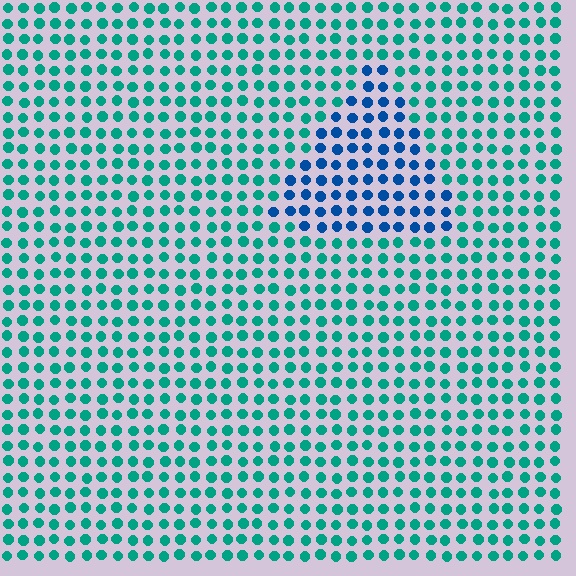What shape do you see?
I see a triangle.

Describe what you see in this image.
The image is filled with small teal elements in a uniform arrangement. A triangle-shaped region is visible where the elements are tinted to a slightly different hue, forming a subtle color boundary.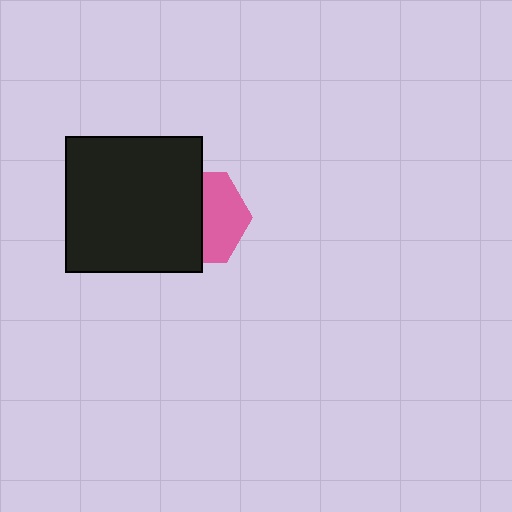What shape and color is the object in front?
The object in front is a black square.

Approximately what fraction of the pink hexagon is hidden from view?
Roughly 54% of the pink hexagon is hidden behind the black square.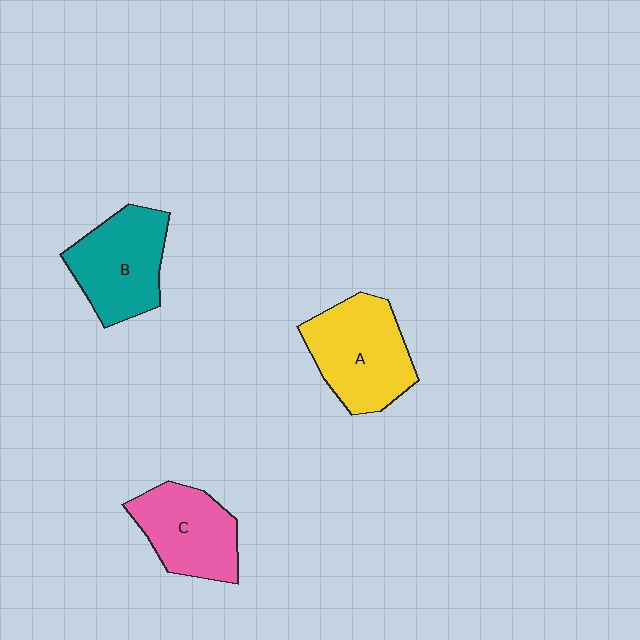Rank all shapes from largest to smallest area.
From largest to smallest: A (yellow), B (teal), C (pink).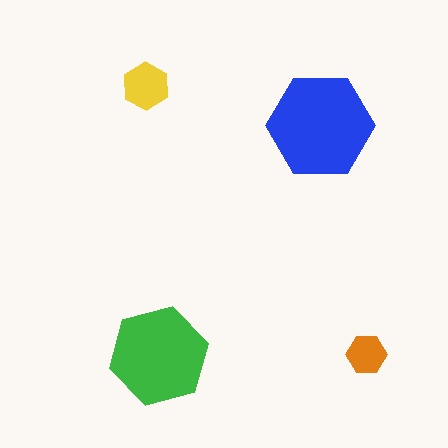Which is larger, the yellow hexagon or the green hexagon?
The green one.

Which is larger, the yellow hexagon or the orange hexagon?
The yellow one.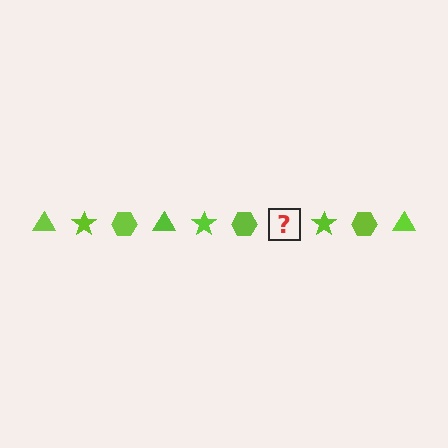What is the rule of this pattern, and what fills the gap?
The rule is that the pattern cycles through triangle, star, hexagon shapes in lime. The gap should be filled with a lime triangle.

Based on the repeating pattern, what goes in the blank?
The blank should be a lime triangle.